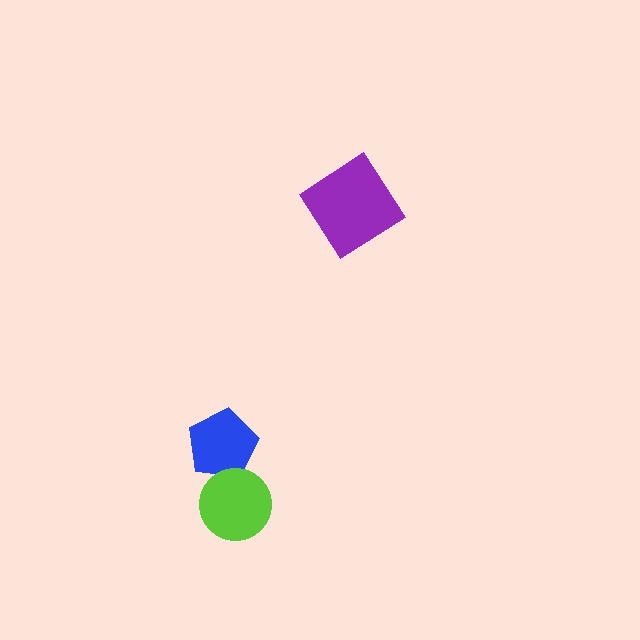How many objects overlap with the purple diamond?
0 objects overlap with the purple diamond.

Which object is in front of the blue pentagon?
The lime circle is in front of the blue pentagon.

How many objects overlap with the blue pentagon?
1 object overlaps with the blue pentagon.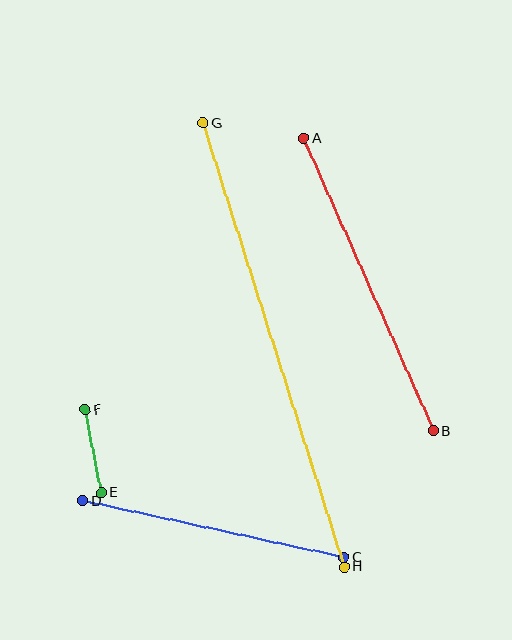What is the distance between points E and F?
The distance is approximately 84 pixels.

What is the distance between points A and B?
The distance is approximately 320 pixels.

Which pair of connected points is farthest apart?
Points G and H are farthest apart.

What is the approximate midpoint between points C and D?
The midpoint is at approximately (213, 529) pixels.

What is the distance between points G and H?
The distance is approximately 466 pixels.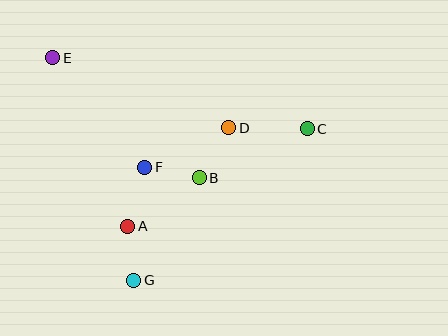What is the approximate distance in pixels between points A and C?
The distance between A and C is approximately 204 pixels.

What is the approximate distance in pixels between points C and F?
The distance between C and F is approximately 167 pixels.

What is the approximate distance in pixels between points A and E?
The distance between A and E is approximately 185 pixels.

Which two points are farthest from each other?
Points C and E are farthest from each other.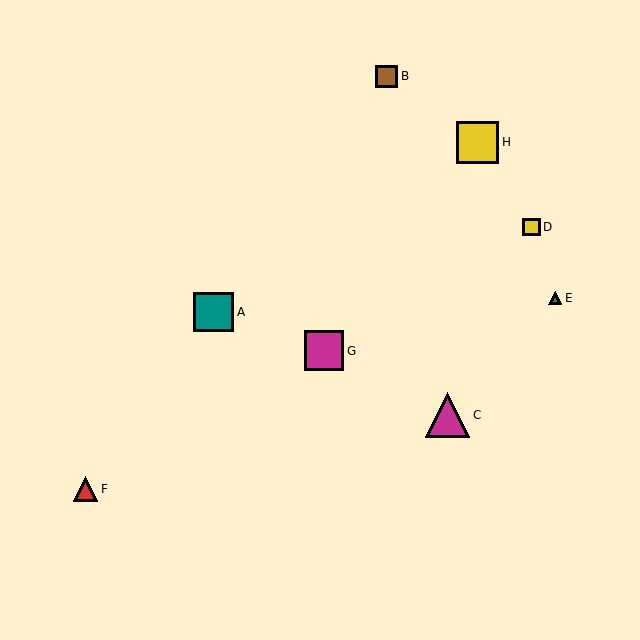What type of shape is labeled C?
Shape C is a magenta triangle.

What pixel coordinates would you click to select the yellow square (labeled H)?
Click at (477, 142) to select the yellow square H.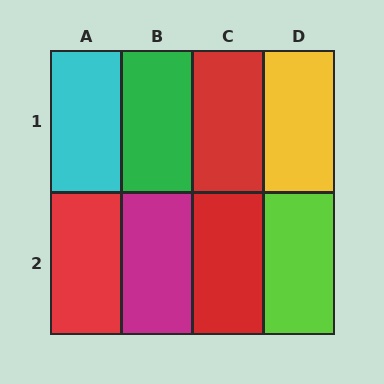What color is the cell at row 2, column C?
Red.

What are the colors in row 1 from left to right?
Cyan, green, red, yellow.